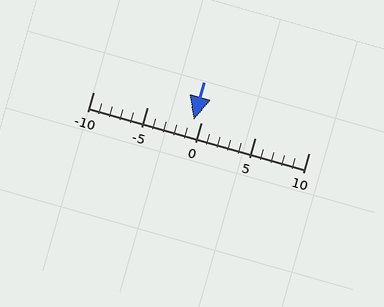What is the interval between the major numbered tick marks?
The major tick marks are spaced 5 units apart.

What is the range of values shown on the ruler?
The ruler shows values from -10 to 10.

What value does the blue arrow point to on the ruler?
The blue arrow points to approximately -1.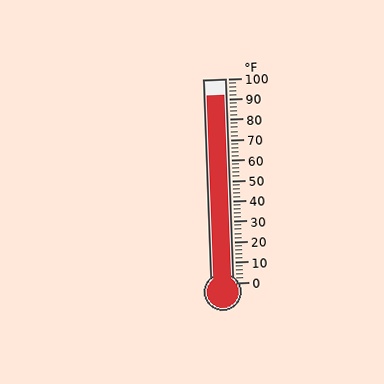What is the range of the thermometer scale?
The thermometer scale ranges from 0°F to 100°F.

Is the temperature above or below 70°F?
The temperature is above 70°F.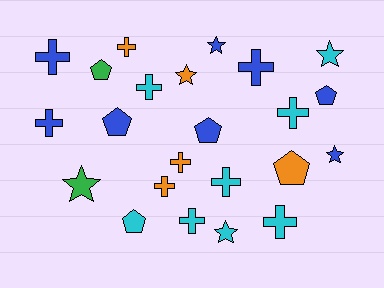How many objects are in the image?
There are 23 objects.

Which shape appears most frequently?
Cross, with 11 objects.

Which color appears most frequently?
Cyan, with 8 objects.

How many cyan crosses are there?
There are 5 cyan crosses.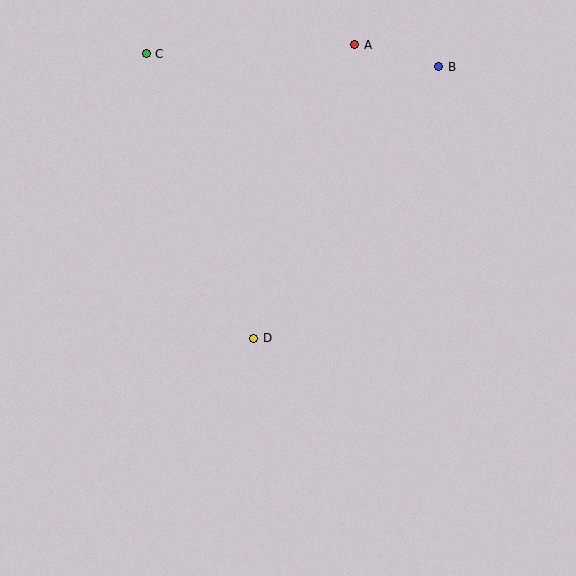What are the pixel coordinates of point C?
Point C is at (146, 54).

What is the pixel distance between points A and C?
The distance between A and C is 209 pixels.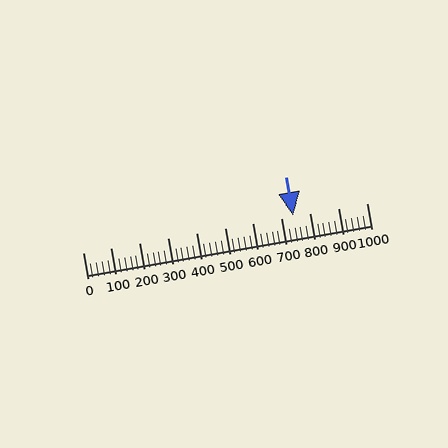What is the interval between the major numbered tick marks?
The major tick marks are spaced 100 units apart.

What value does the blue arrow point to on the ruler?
The blue arrow points to approximately 740.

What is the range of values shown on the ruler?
The ruler shows values from 0 to 1000.